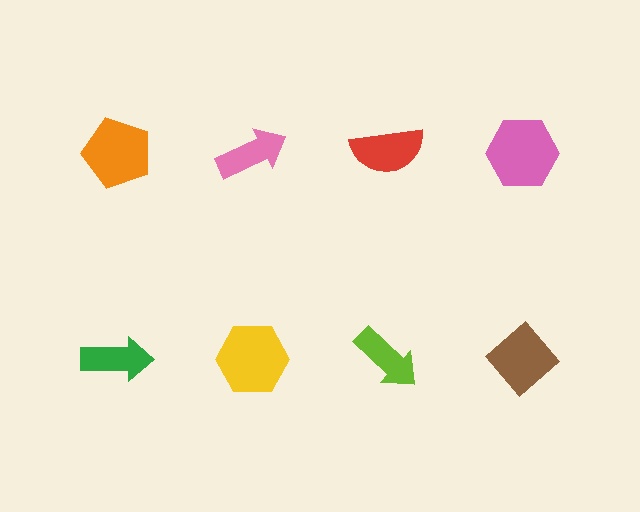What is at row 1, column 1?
An orange pentagon.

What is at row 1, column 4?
A pink hexagon.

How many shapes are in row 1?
4 shapes.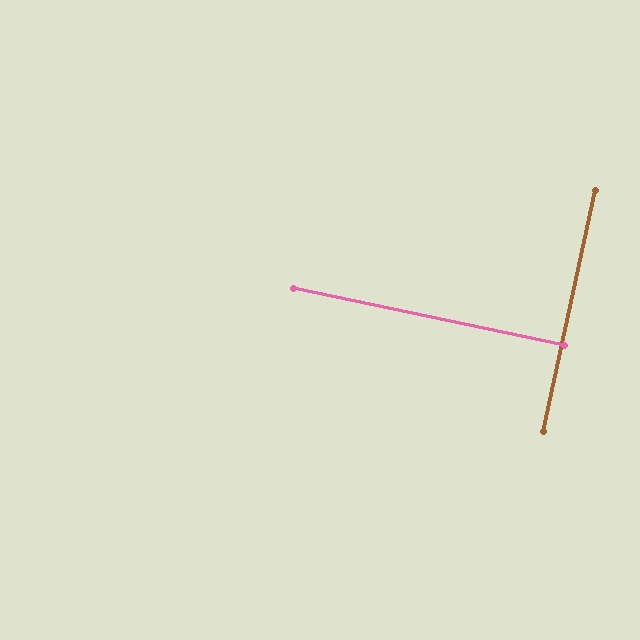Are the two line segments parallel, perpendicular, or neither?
Perpendicular — they meet at approximately 90°.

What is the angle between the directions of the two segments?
Approximately 90 degrees.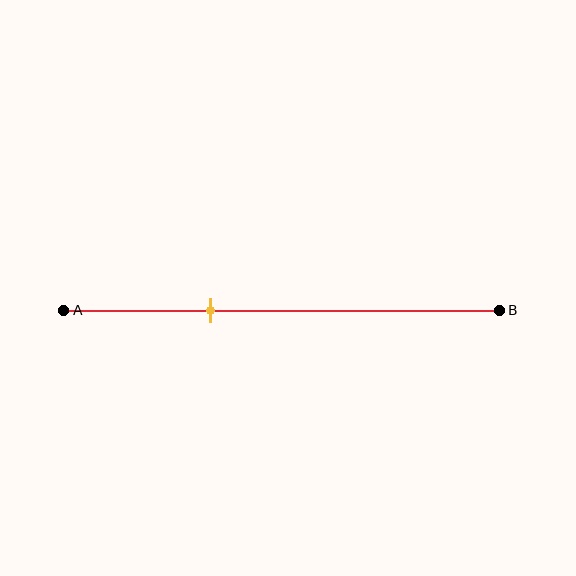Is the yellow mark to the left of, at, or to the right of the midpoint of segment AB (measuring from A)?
The yellow mark is to the left of the midpoint of segment AB.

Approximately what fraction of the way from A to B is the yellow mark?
The yellow mark is approximately 35% of the way from A to B.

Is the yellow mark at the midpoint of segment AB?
No, the mark is at about 35% from A, not at the 50% midpoint.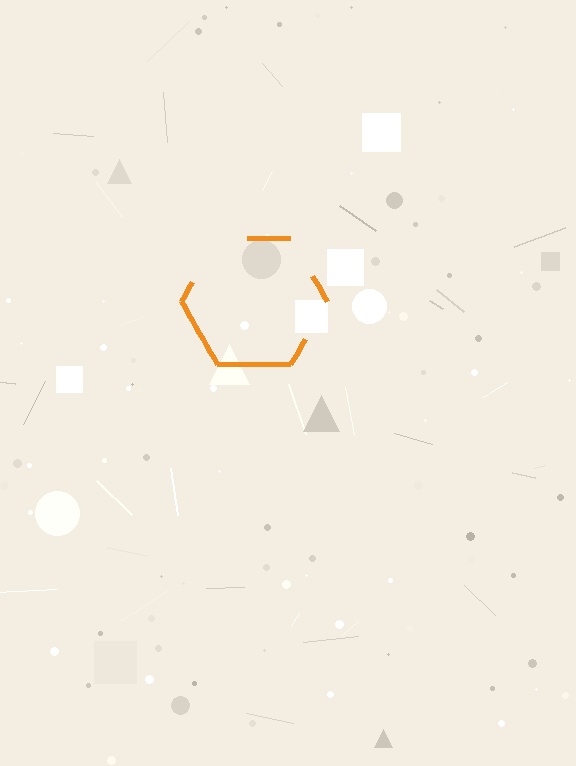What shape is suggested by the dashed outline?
The dashed outline suggests a hexagon.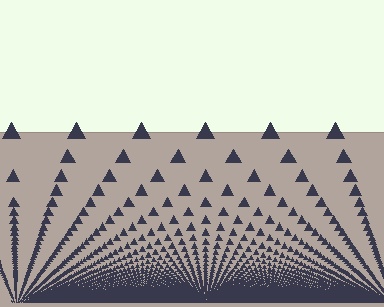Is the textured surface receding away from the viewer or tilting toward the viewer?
The surface appears to tilt toward the viewer. Texture elements get larger and sparser toward the top.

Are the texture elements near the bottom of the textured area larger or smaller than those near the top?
Smaller. The gradient is inverted — elements near the bottom are smaller and denser.